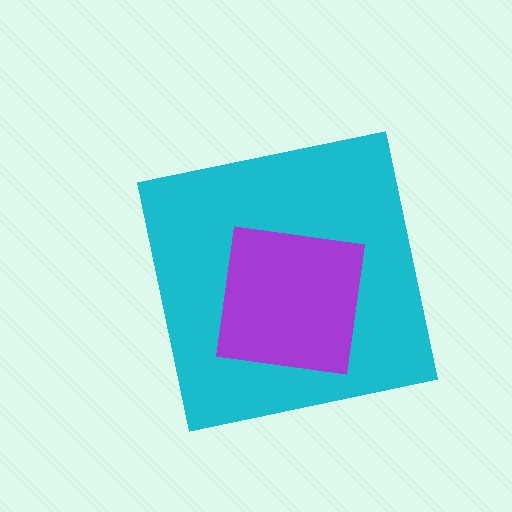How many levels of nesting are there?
2.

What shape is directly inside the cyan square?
The purple square.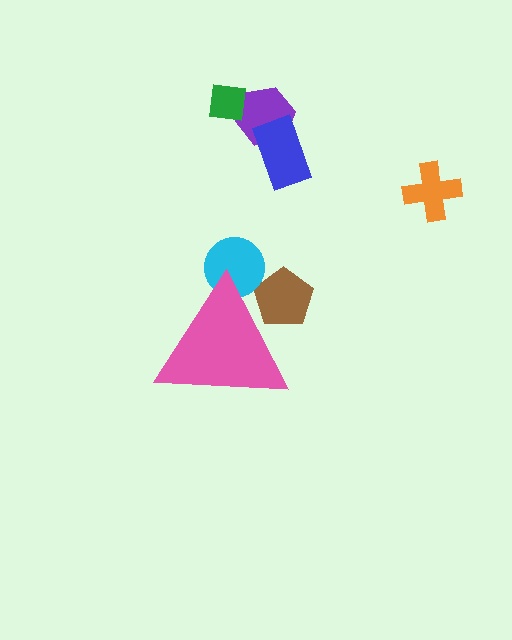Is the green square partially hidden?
No, the green square is fully visible.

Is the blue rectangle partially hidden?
No, the blue rectangle is fully visible.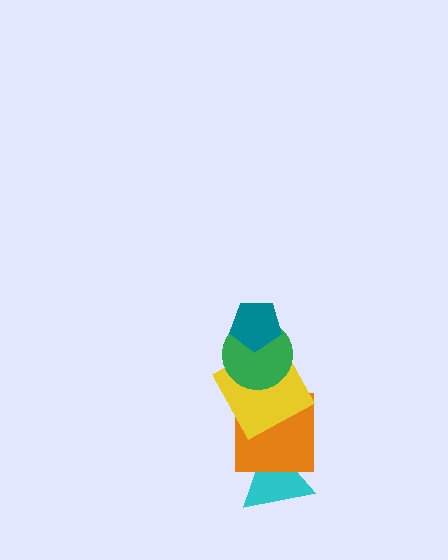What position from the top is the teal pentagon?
The teal pentagon is 1st from the top.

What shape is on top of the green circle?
The teal pentagon is on top of the green circle.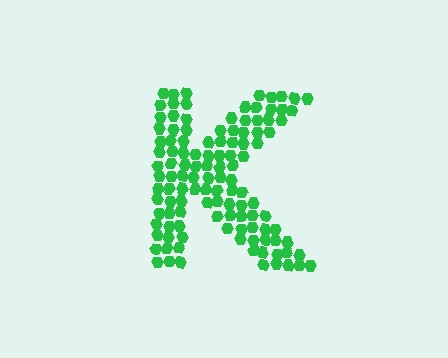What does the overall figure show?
The overall figure shows the letter K.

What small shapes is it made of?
It is made of small hexagons.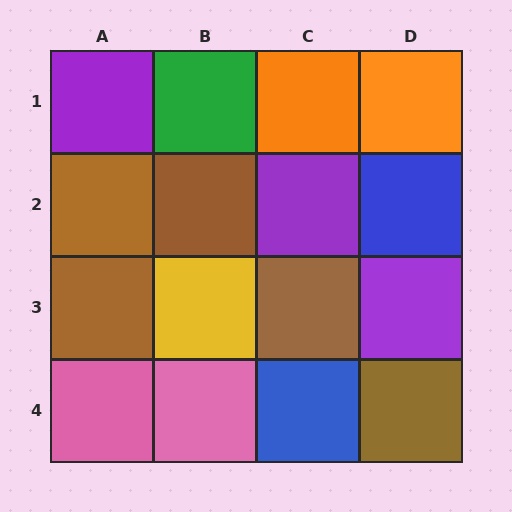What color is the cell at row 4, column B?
Pink.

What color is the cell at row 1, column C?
Orange.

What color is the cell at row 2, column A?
Brown.